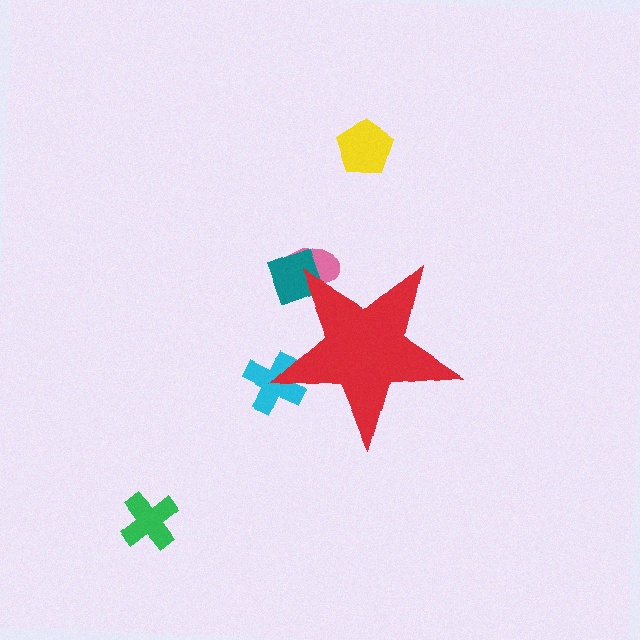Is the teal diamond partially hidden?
Yes, the teal diamond is partially hidden behind the red star.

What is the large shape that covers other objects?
A red star.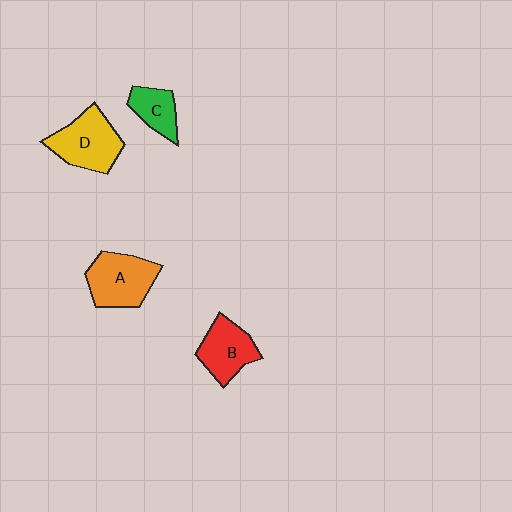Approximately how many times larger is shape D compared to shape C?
Approximately 1.7 times.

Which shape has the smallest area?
Shape C (green).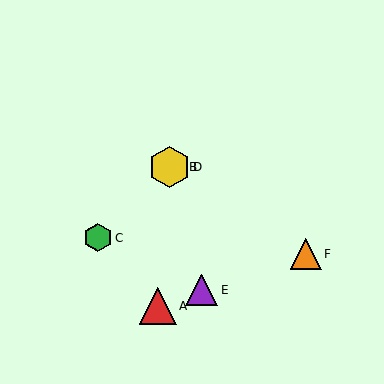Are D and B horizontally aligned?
Yes, both are at y≈167.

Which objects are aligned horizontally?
Objects B, D are aligned horizontally.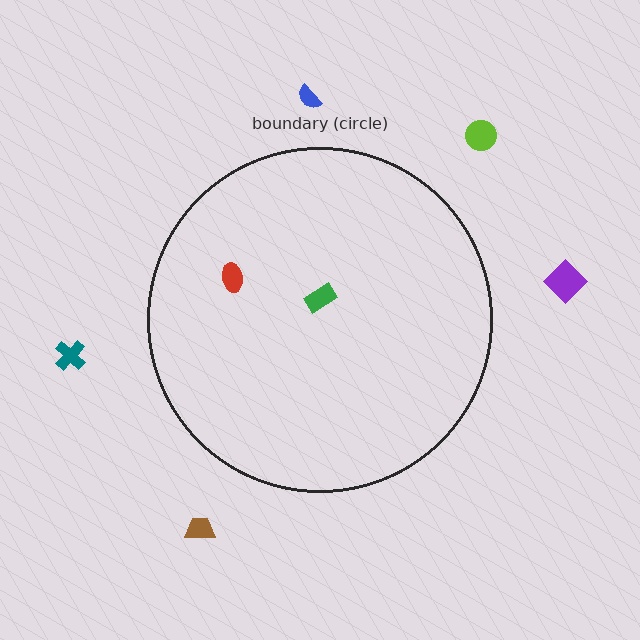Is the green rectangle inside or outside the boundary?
Inside.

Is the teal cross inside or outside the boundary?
Outside.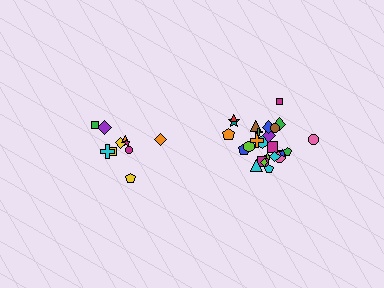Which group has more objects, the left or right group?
The right group.